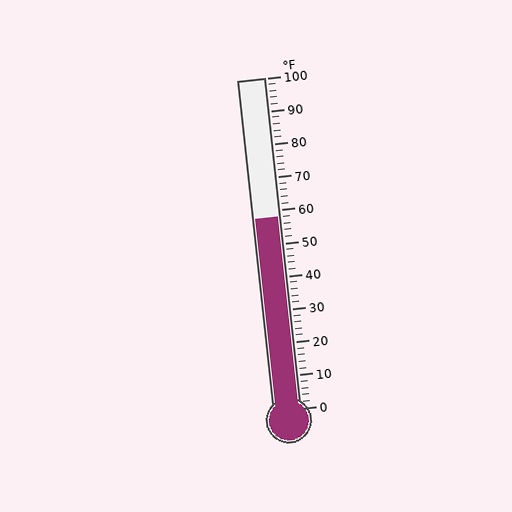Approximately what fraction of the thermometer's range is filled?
The thermometer is filled to approximately 60% of its range.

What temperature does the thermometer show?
The thermometer shows approximately 58°F.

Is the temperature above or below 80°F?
The temperature is below 80°F.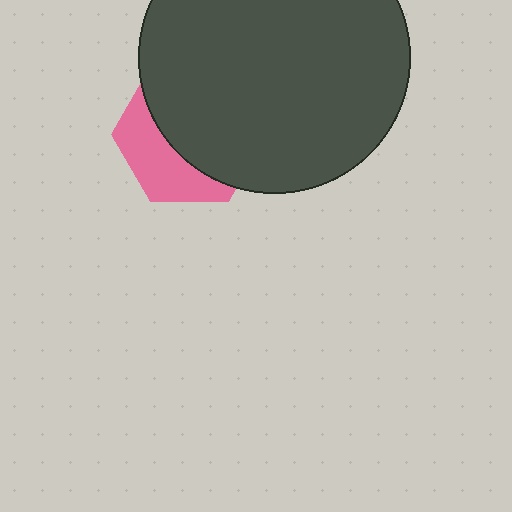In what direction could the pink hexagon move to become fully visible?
The pink hexagon could move toward the lower-left. That would shift it out from behind the dark gray circle entirely.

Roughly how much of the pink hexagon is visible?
A small part of it is visible (roughly 36%).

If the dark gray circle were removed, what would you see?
You would see the complete pink hexagon.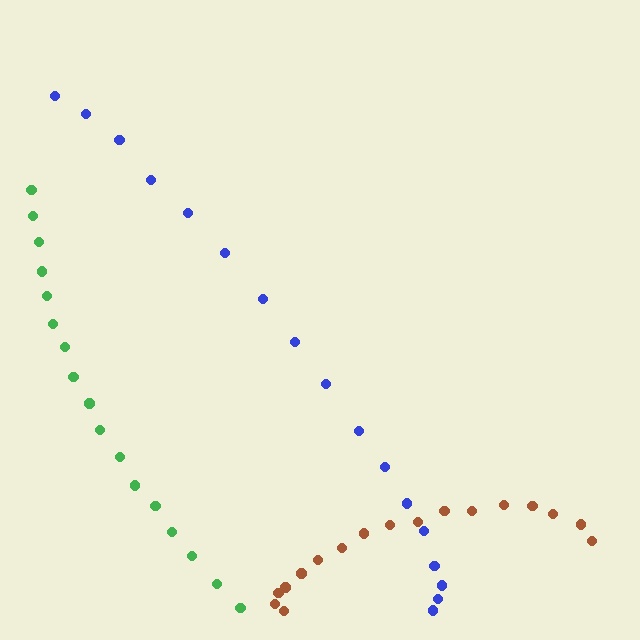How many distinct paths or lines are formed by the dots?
There are 3 distinct paths.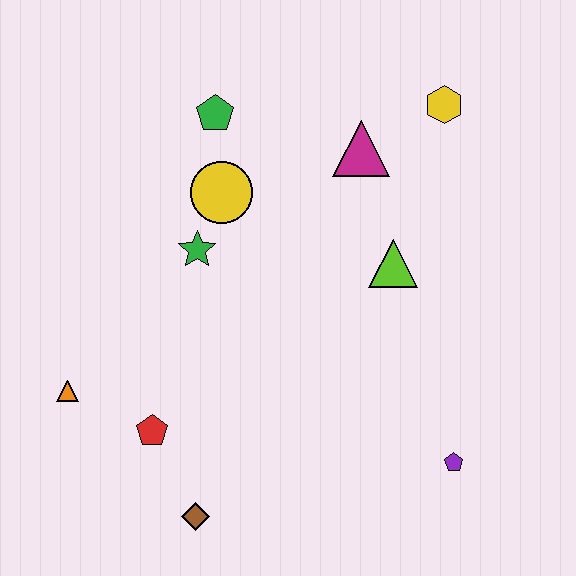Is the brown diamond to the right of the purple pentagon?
No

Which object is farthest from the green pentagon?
The purple pentagon is farthest from the green pentagon.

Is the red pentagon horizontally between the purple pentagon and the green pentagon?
No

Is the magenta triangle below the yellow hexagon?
Yes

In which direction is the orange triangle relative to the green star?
The orange triangle is below the green star.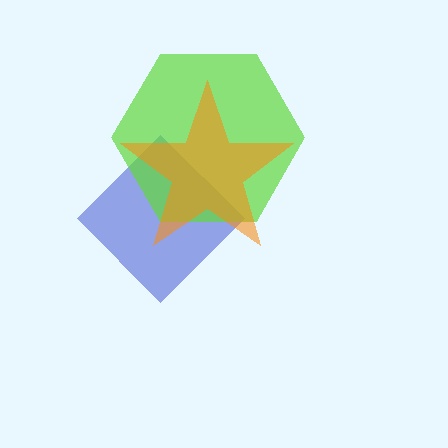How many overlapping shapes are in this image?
There are 3 overlapping shapes in the image.